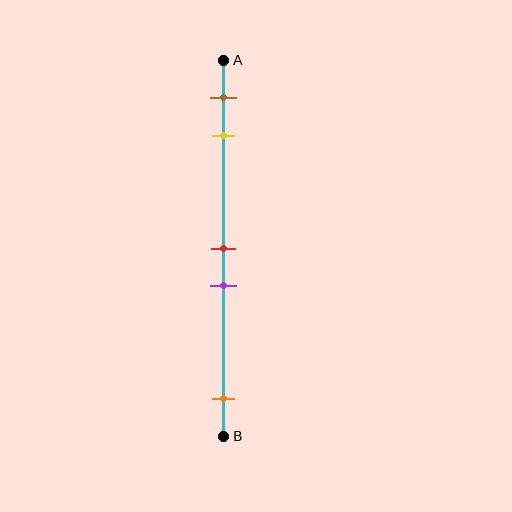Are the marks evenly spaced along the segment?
No, the marks are not evenly spaced.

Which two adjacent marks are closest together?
The red and purple marks are the closest adjacent pair.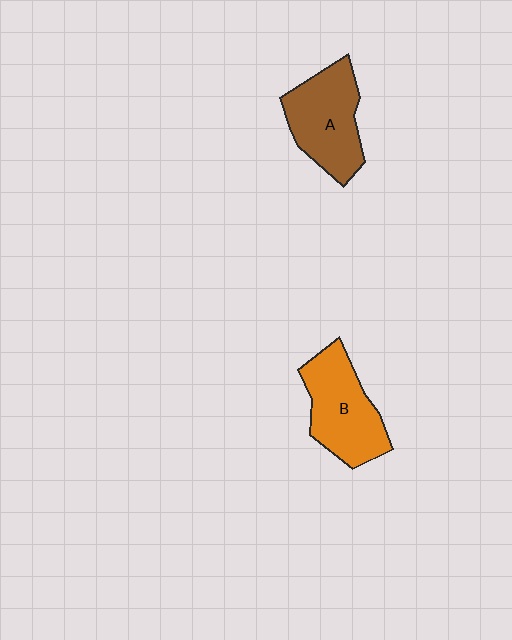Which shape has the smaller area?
Shape A (brown).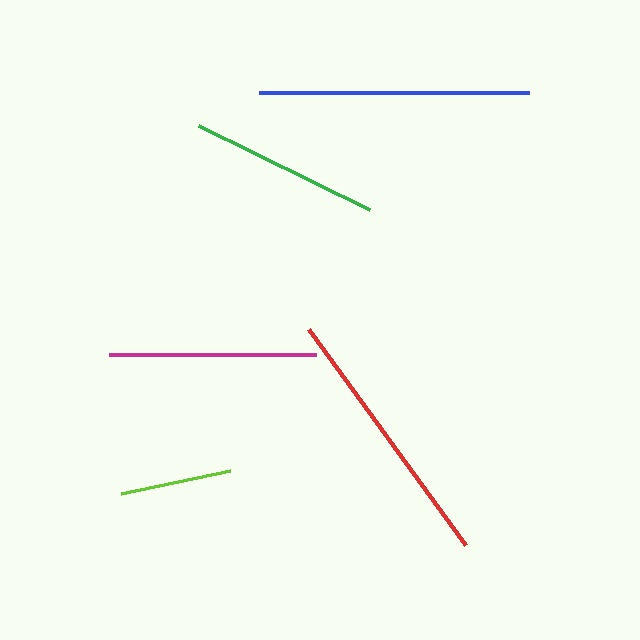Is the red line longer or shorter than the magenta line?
The red line is longer than the magenta line.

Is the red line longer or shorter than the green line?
The red line is longer than the green line.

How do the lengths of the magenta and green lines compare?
The magenta and green lines are approximately the same length.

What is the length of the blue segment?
The blue segment is approximately 271 pixels long.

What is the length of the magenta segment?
The magenta segment is approximately 207 pixels long.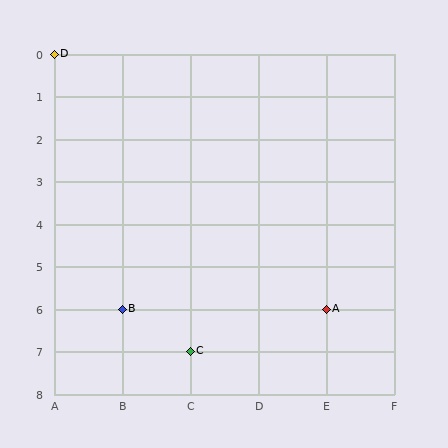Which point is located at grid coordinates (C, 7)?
Point C is at (C, 7).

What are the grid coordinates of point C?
Point C is at grid coordinates (C, 7).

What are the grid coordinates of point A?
Point A is at grid coordinates (E, 6).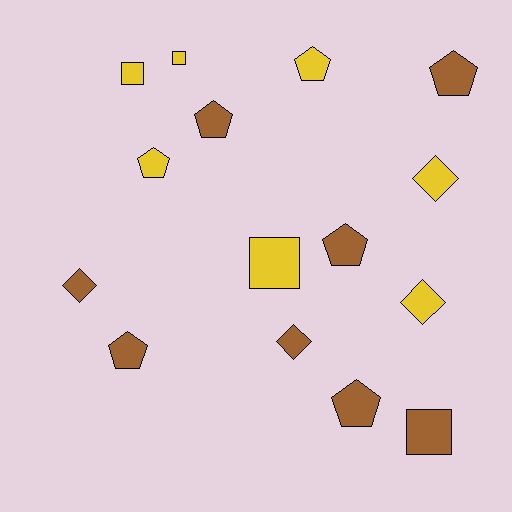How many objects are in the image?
There are 15 objects.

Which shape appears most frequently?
Pentagon, with 7 objects.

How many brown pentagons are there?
There are 5 brown pentagons.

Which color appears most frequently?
Brown, with 8 objects.